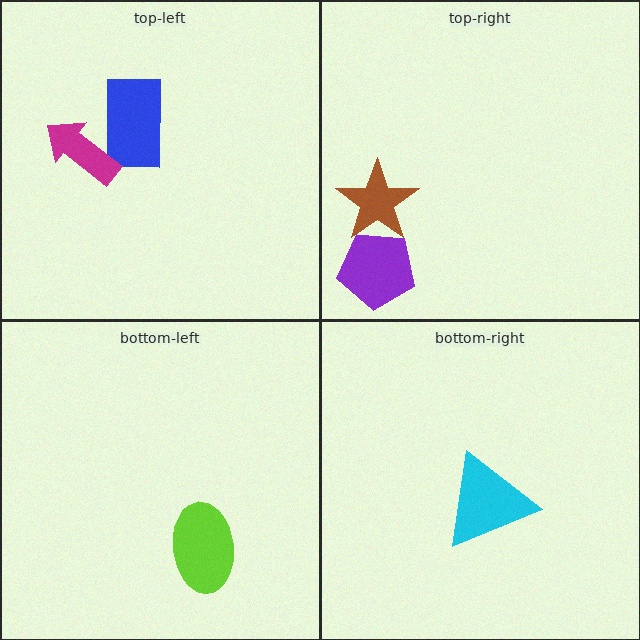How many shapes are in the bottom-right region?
1.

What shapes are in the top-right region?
The brown star, the purple pentagon.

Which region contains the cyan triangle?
The bottom-right region.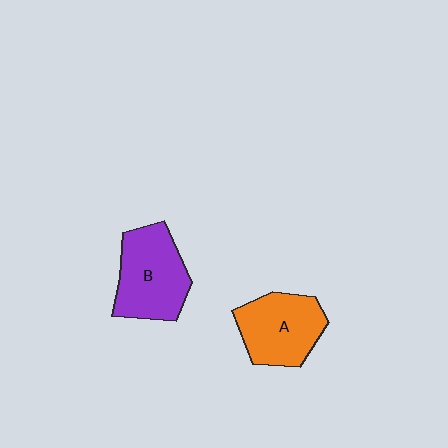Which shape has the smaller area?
Shape A (orange).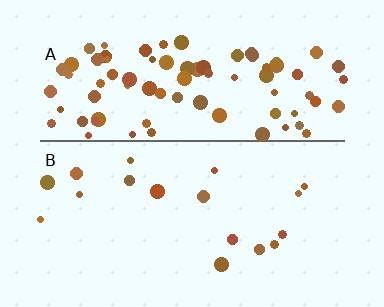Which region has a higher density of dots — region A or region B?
A (the top).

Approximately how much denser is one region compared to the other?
Approximately 4.7× — region A over region B.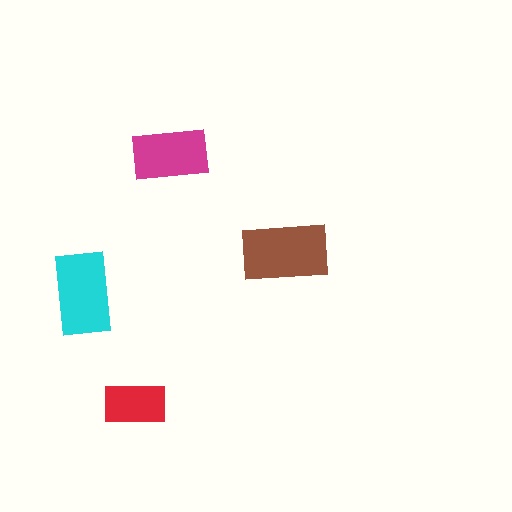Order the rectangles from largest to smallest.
the brown one, the cyan one, the magenta one, the red one.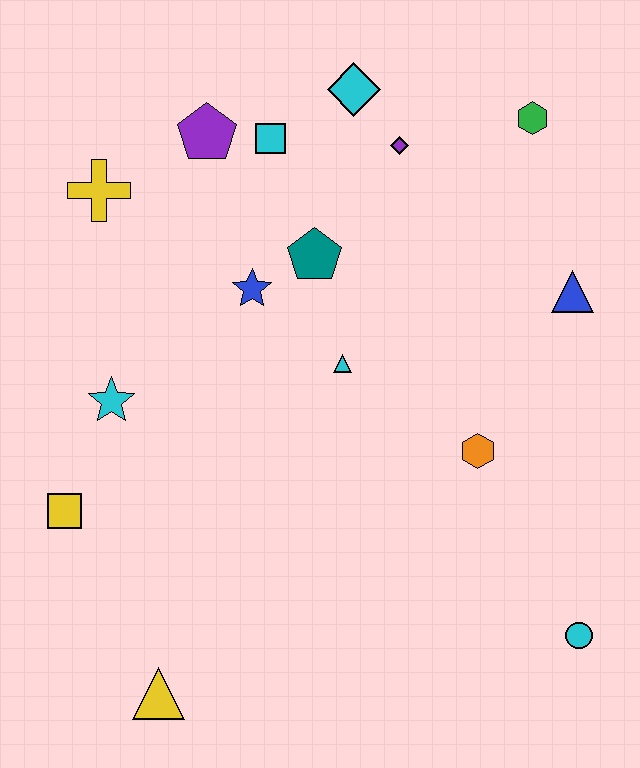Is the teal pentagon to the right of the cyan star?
Yes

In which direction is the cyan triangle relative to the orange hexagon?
The cyan triangle is to the left of the orange hexagon.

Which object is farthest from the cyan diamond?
The yellow triangle is farthest from the cyan diamond.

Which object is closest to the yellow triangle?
The yellow square is closest to the yellow triangle.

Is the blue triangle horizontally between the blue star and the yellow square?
No